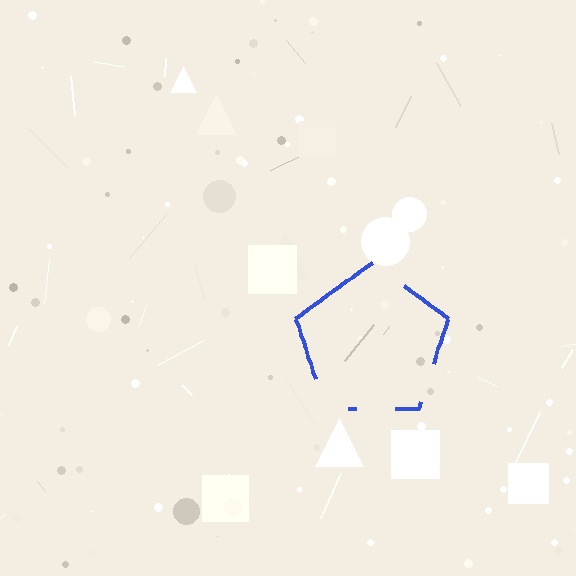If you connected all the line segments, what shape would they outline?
They would outline a pentagon.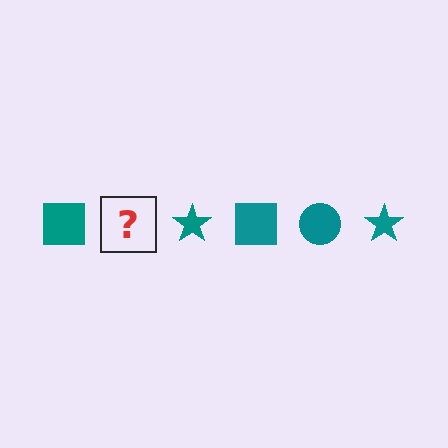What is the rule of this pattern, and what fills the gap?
The rule is that the pattern cycles through square, circle, star shapes in teal. The gap should be filled with a teal circle.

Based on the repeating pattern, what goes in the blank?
The blank should be a teal circle.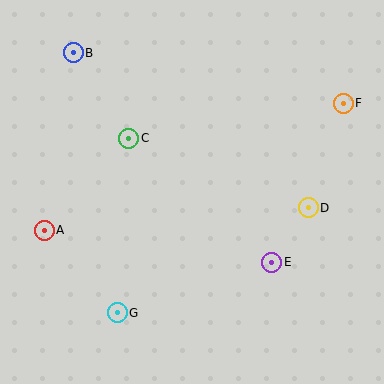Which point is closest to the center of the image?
Point C at (128, 138) is closest to the center.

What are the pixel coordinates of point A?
Point A is at (44, 230).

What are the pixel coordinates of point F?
Point F is at (343, 103).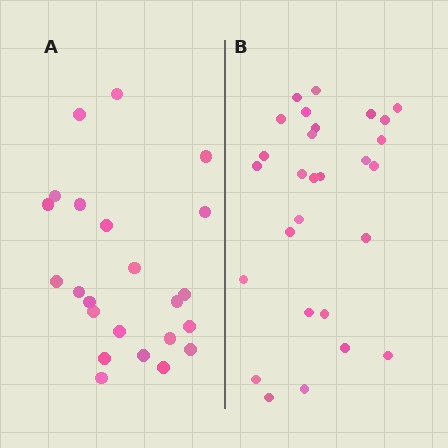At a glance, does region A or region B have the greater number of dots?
Region B (the right region) has more dots.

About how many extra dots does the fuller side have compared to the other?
Region B has about 5 more dots than region A.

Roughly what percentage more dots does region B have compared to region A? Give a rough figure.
About 20% more.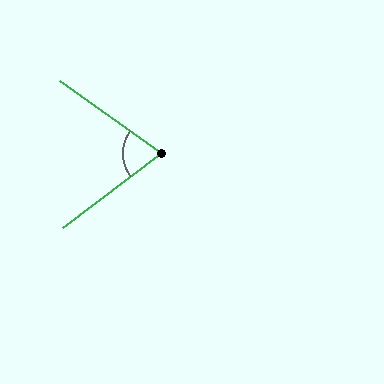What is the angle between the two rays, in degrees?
Approximately 73 degrees.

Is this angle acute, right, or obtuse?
It is acute.